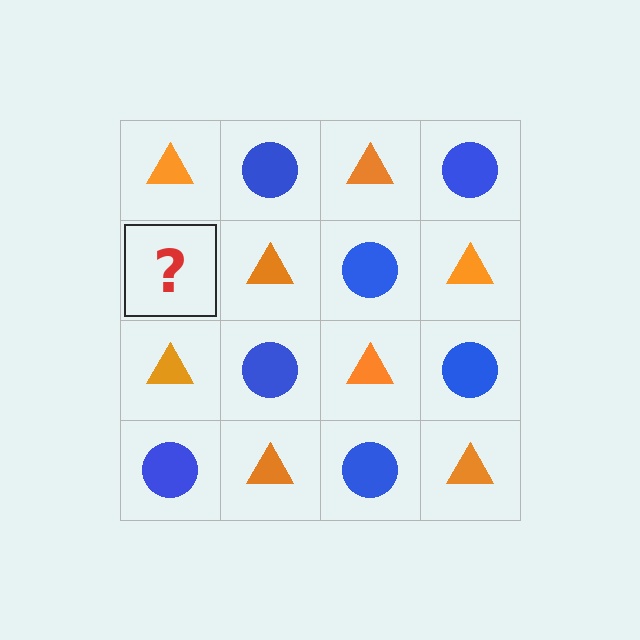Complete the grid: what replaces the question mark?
The question mark should be replaced with a blue circle.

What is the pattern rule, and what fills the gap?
The rule is that it alternates orange triangle and blue circle in a checkerboard pattern. The gap should be filled with a blue circle.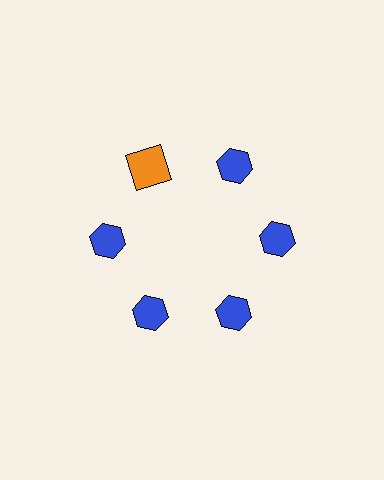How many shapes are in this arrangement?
There are 6 shapes arranged in a ring pattern.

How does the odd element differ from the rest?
It differs in both color (orange instead of blue) and shape (square instead of hexagon).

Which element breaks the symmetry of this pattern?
The orange square at roughly the 11 o'clock position breaks the symmetry. All other shapes are blue hexagons.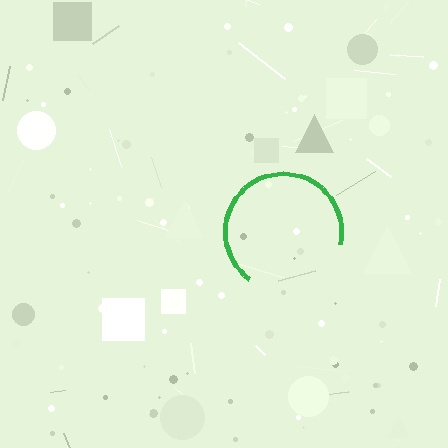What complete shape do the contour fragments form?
The contour fragments form a circle.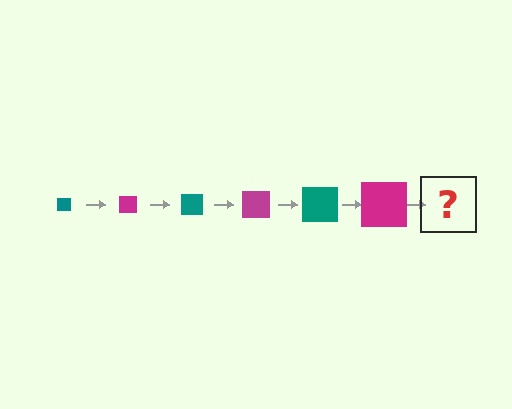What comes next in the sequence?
The next element should be a teal square, larger than the previous one.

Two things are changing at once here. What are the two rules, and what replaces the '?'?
The two rules are that the square grows larger each step and the color cycles through teal and magenta. The '?' should be a teal square, larger than the previous one.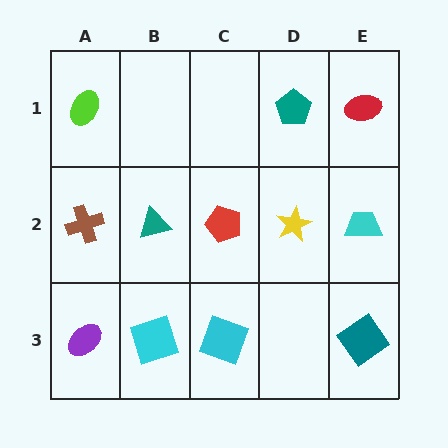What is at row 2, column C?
A red pentagon.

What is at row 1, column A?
A lime ellipse.